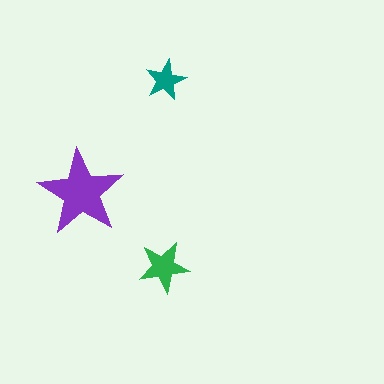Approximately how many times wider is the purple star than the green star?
About 1.5 times wider.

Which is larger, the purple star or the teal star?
The purple one.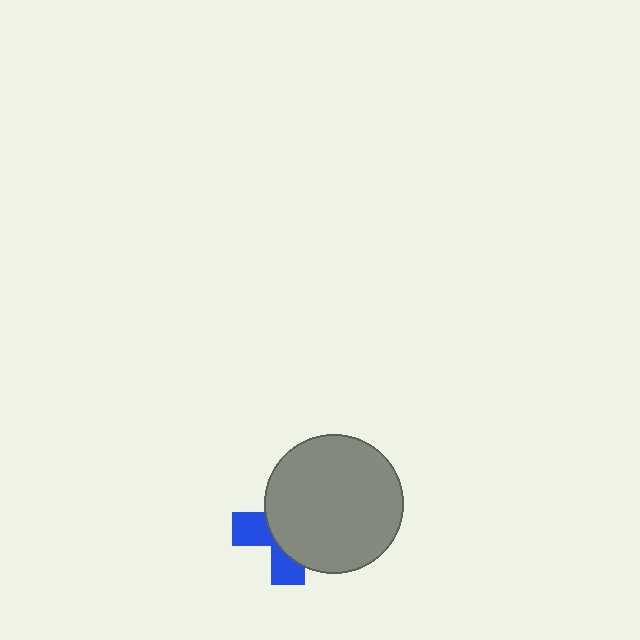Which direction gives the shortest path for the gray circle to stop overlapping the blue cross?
Moving right gives the shortest separation.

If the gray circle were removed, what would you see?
You would see the complete blue cross.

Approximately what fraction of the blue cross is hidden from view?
Roughly 65% of the blue cross is hidden behind the gray circle.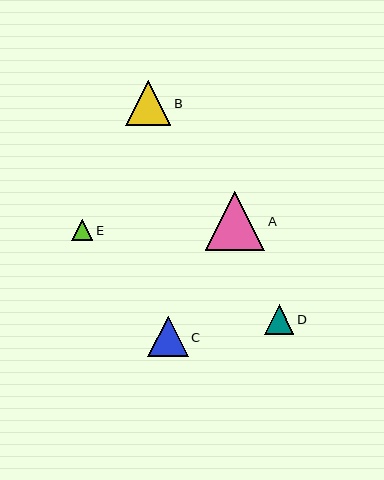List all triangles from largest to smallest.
From largest to smallest: A, B, C, D, E.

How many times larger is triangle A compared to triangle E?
Triangle A is approximately 2.8 times the size of triangle E.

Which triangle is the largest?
Triangle A is the largest with a size of approximately 60 pixels.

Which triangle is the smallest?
Triangle E is the smallest with a size of approximately 21 pixels.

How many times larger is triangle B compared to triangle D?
Triangle B is approximately 1.5 times the size of triangle D.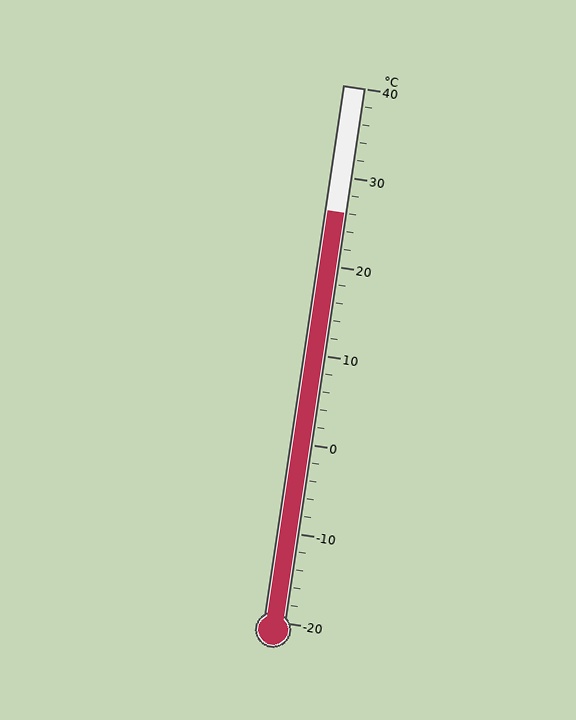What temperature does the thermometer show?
The thermometer shows approximately 26°C.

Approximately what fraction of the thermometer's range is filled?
The thermometer is filled to approximately 75% of its range.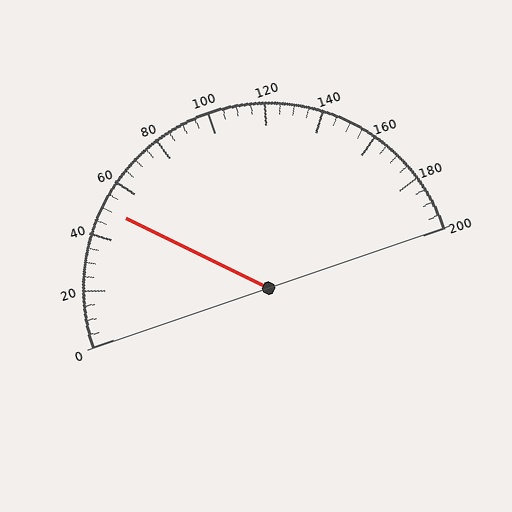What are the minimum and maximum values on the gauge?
The gauge ranges from 0 to 200.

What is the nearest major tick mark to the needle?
The nearest major tick mark is 40.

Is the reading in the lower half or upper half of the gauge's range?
The reading is in the lower half of the range (0 to 200).